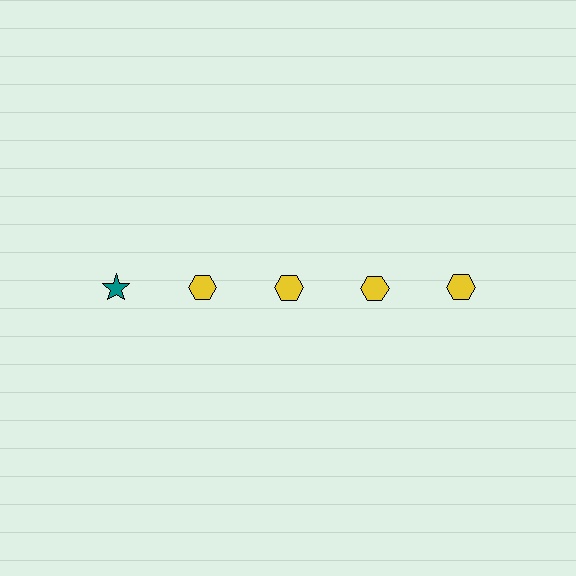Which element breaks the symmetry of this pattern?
The teal star in the top row, leftmost column breaks the symmetry. All other shapes are yellow hexagons.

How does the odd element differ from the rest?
It differs in both color (teal instead of yellow) and shape (star instead of hexagon).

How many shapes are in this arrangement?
There are 5 shapes arranged in a grid pattern.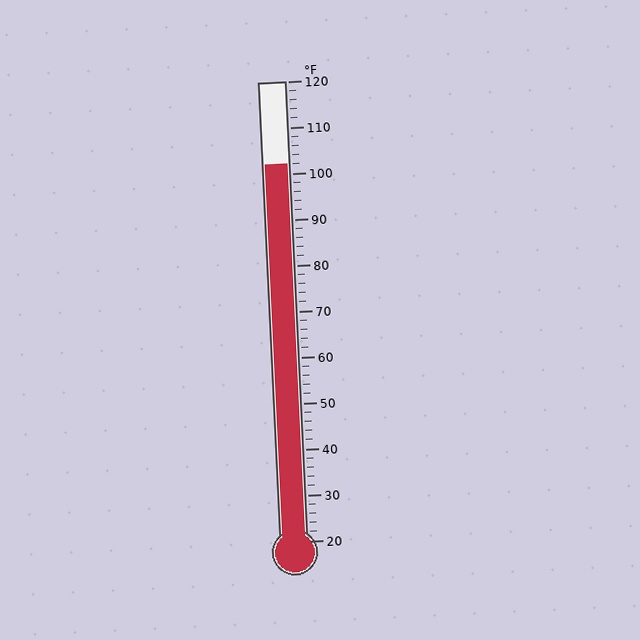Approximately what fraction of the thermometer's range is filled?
The thermometer is filled to approximately 80% of its range.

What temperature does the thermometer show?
The thermometer shows approximately 102°F.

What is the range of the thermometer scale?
The thermometer scale ranges from 20°F to 120°F.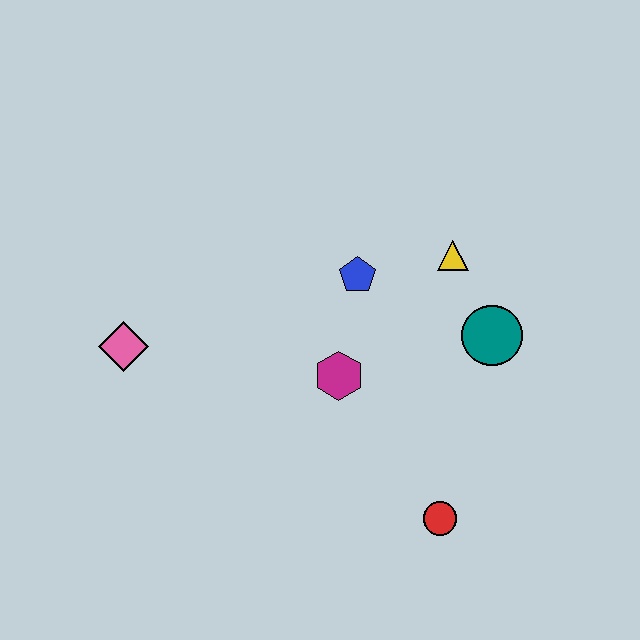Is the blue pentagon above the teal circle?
Yes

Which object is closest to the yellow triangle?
The teal circle is closest to the yellow triangle.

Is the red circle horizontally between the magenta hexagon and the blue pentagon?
No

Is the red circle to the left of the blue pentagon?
No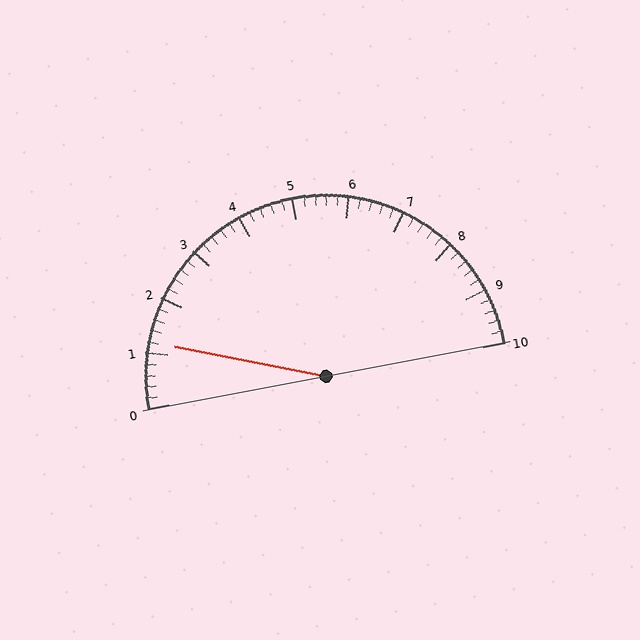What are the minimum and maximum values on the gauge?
The gauge ranges from 0 to 10.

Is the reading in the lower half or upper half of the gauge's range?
The reading is in the lower half of the range (0 to 10).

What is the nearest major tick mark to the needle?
The nearest major tick mark is 1.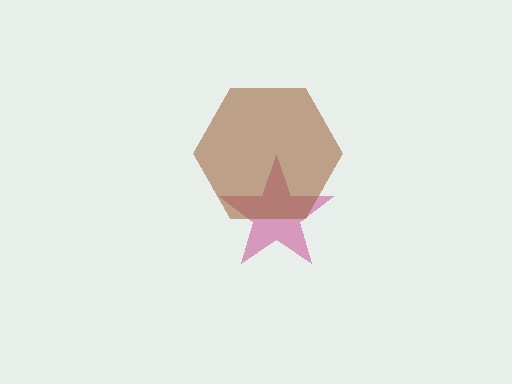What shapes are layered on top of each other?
The layered shapes are: a magenta star, a brown hexagon.